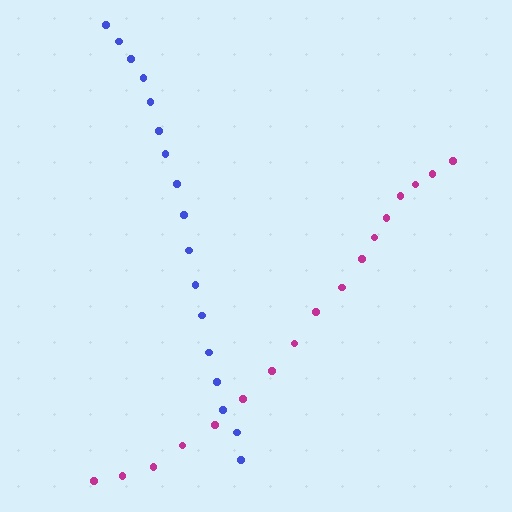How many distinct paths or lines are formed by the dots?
There are 2 distinct paths.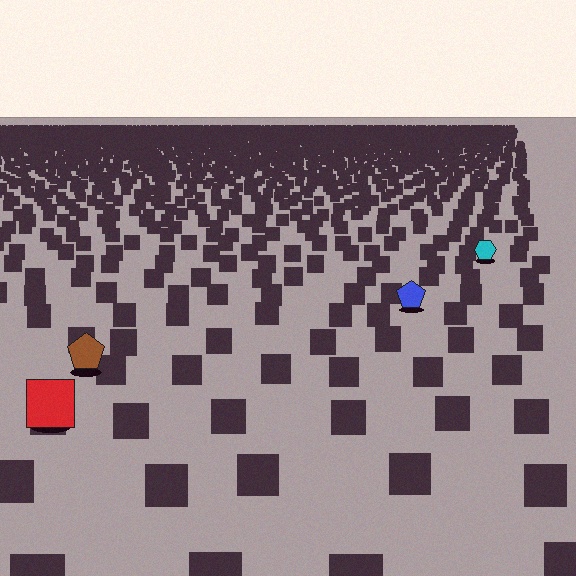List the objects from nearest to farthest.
From nearest to farthest: the red square, the brown pentagon, the blue pentagon, the cyan hexagon.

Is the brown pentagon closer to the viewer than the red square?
No. The red square is closer — you can tell from the texture gradient: the ground texture is coarser near it.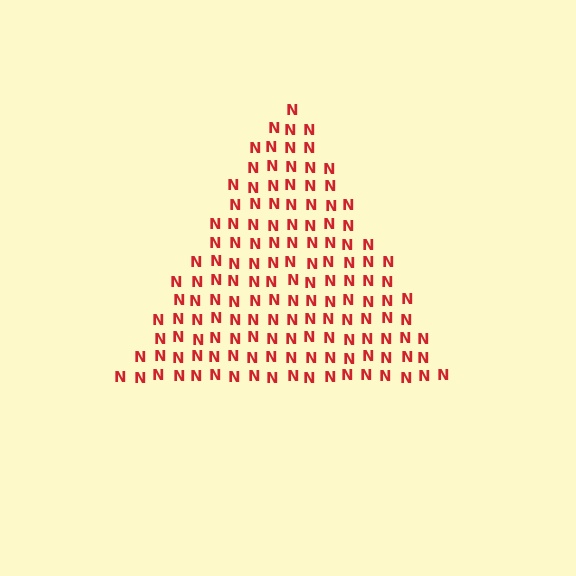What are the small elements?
The small elements are letter N's.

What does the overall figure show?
The overall figure shows a triangle.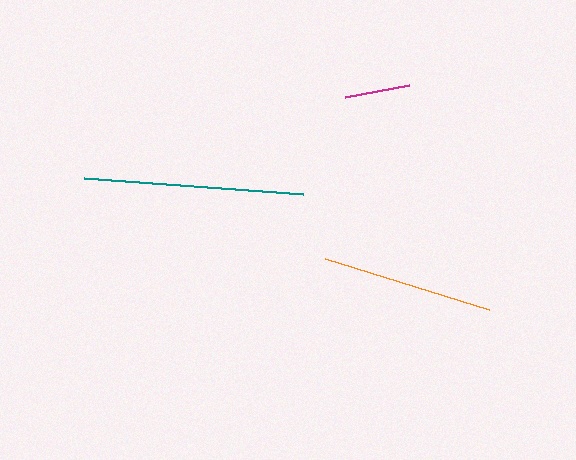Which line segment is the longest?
The teal line is the longest at approximately 219 pixels.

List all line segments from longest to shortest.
From longest to shortest: teal, orange, magenta.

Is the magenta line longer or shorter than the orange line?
The orange line is longer than the magenta line.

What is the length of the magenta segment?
The magenta segment is approximately 64 pixels long.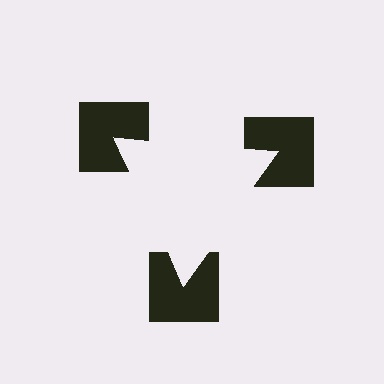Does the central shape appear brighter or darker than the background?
It typically appears slightly brighter than the background, even though no actual brightness change is drawn.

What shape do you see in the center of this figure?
An illusory triangle — its edges are inferred from the aligned wedge cuts in the notched squares, not physically drawn.